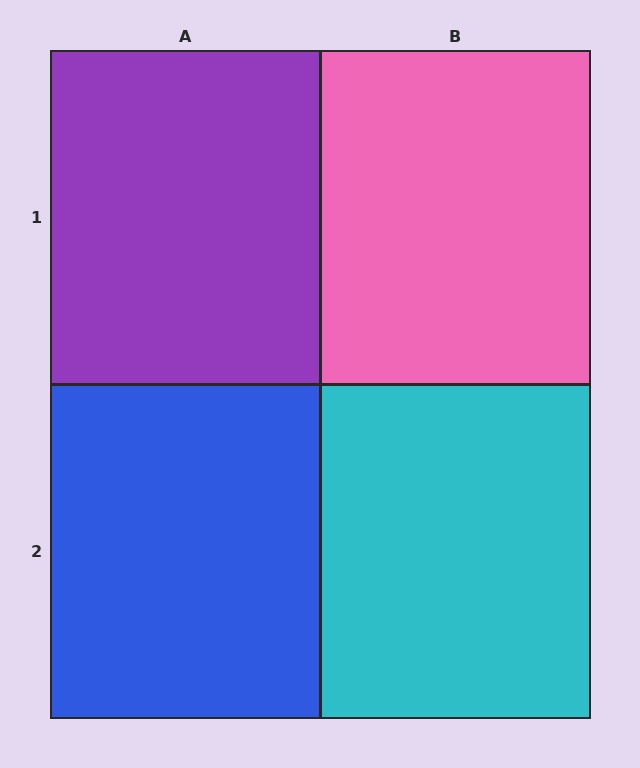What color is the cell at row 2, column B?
Cyan.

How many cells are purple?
1 cell is purple.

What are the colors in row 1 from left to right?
Purple, pink.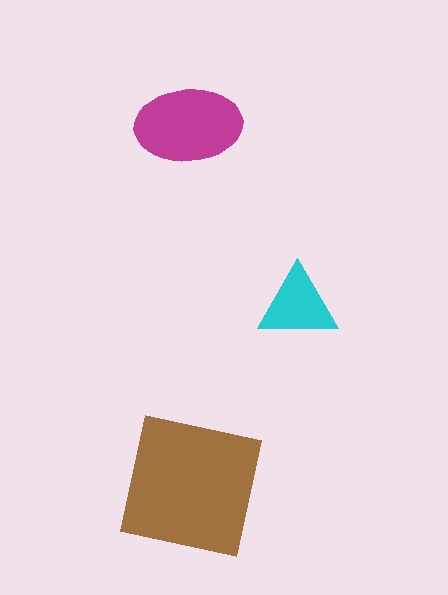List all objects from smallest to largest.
The cyan triangle, the magenta ellipse, the brown square.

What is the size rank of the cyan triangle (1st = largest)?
3rd.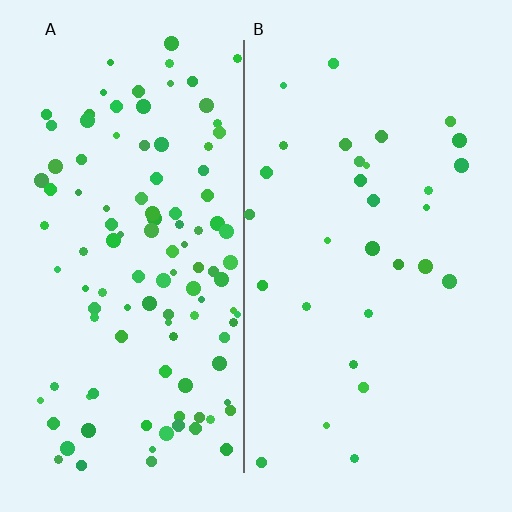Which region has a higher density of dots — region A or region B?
A (the left).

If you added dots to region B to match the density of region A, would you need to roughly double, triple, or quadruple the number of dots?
Approximately quadruple.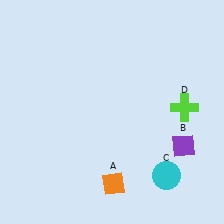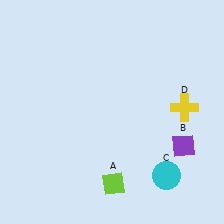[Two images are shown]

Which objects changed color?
A changed from orange to lime. D changed from lime to yellow.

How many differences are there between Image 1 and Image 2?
There are 2 differences between the two images.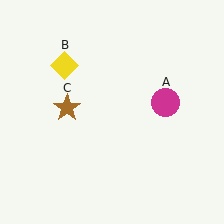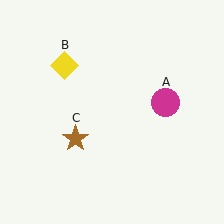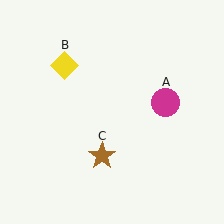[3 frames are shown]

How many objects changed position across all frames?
1 object changed position: brown star (object C).